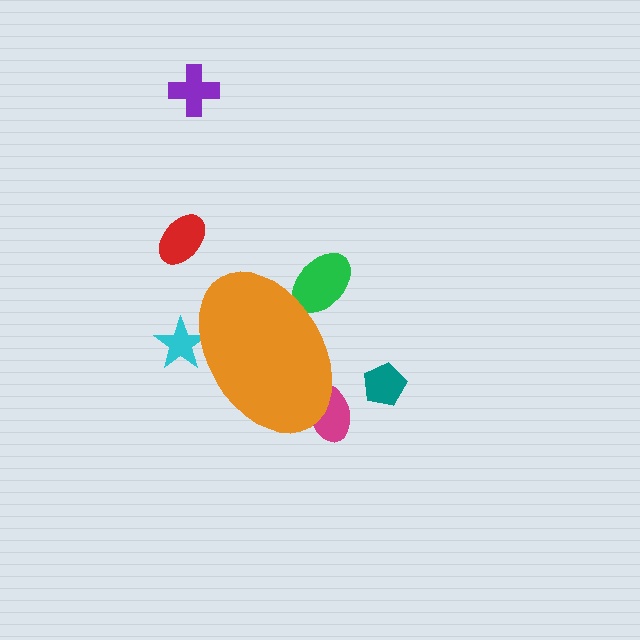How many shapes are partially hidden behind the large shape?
3 shapes are partially hidden.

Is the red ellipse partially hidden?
No, the red ellipse is fully visible.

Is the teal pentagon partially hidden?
No, the teal pentagon is fully visible.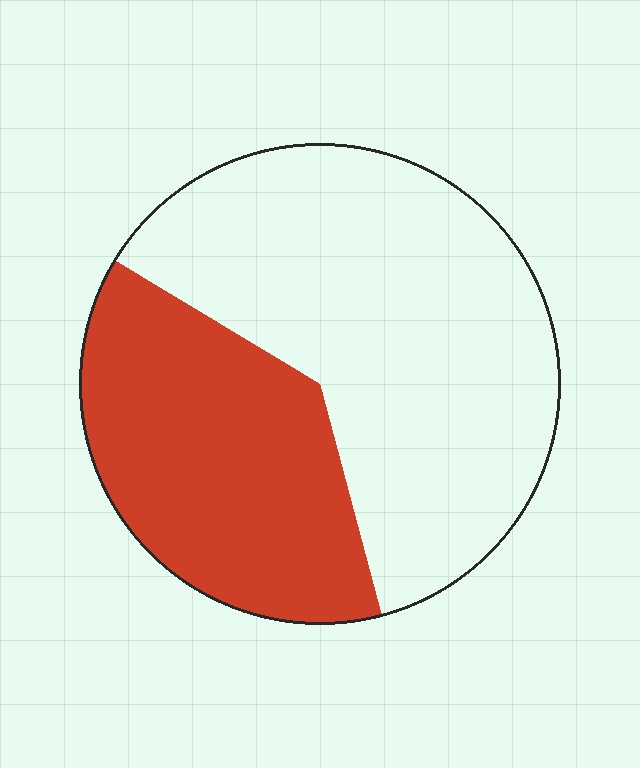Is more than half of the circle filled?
No.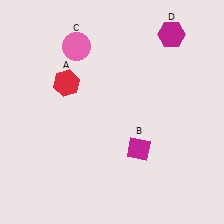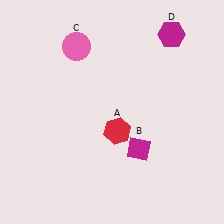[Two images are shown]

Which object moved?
The red hexagon (A) moved right.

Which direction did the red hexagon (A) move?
The red hexagon (A) moved right.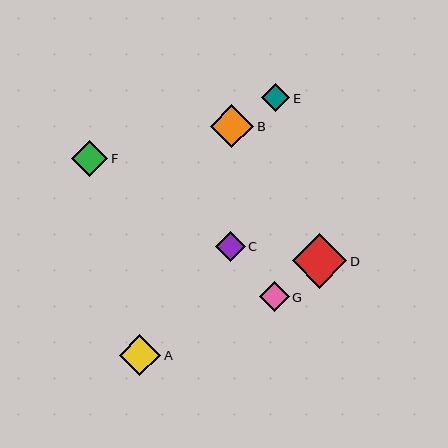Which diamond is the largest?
Diamond D is the largest with a size of approximately 55 pixels.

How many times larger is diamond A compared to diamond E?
Diamond A is approximately 1.5 times the size of diamond E.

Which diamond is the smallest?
Diamond E is the smallest with a size of approximately 28 pixels.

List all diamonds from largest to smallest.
From largest to smallest: D, B, A, F, G, C, E.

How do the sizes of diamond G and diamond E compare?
Diamond G and diamond E are approximately the same size.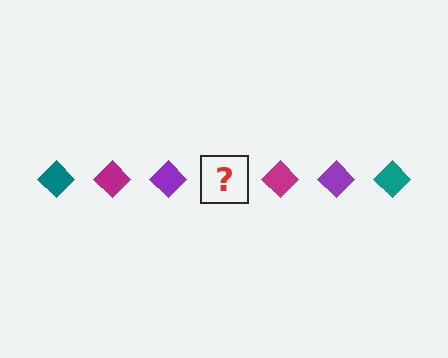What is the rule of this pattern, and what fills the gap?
The rule is that the pattern cycles through teal, magenta, purple diamonds. The gap should be filled with a teal diamond.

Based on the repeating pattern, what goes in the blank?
The blank should be a teal diamond.